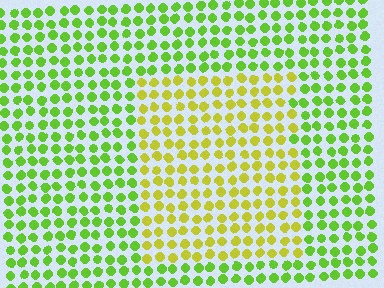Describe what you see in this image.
The image is filled with small lime elements in a uniform arrangement. A rectangle-shaped region is visible where the elements are tinted to a slightly different hue, forming a subtle color boundary.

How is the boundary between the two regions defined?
The boundary is defined purely by a slight shift in hue (about 37 degrees). Spacing, size, and orientation are identical on both sides.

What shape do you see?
I see a rectangle.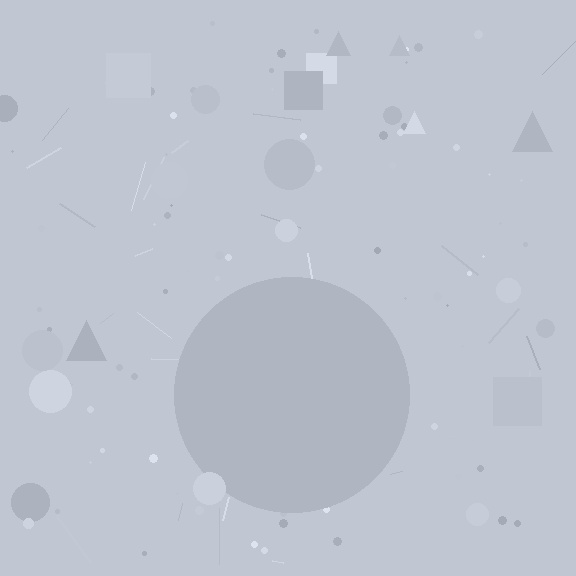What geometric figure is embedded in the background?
A circle is embedded in the background.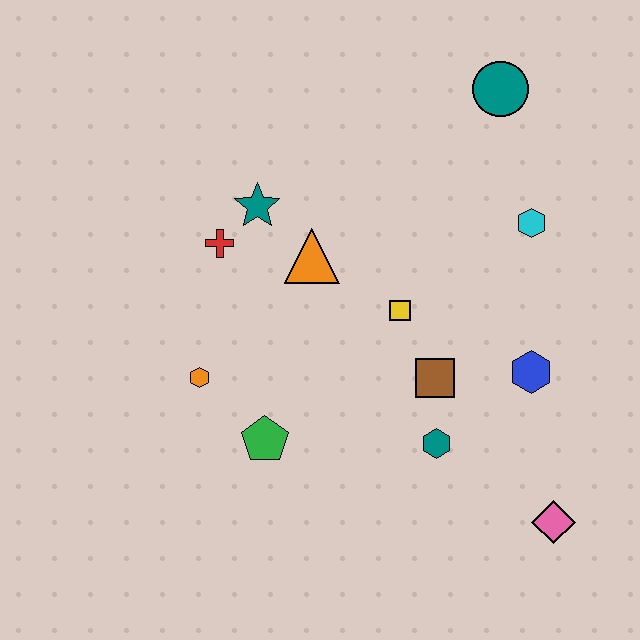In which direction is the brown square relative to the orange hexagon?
The brown square is to the right of the orange hexagon.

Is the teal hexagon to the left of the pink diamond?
Yes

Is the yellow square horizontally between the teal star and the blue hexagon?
Yes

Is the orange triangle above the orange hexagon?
Yes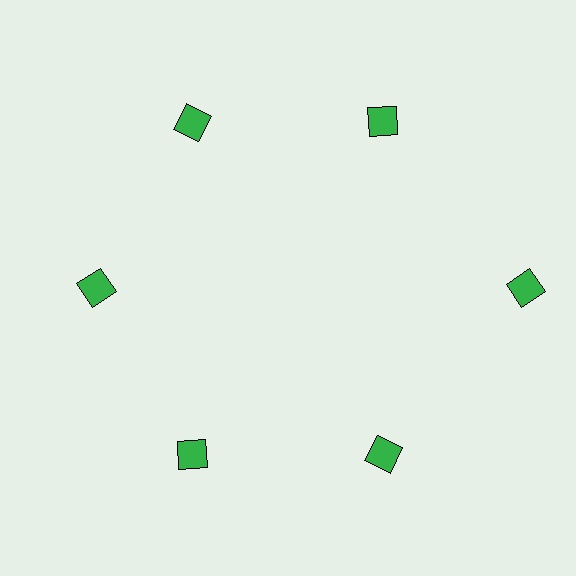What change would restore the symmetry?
The symmetry would be restored by moving it inward, back onto the ring so that all 6 diamonds sit at equal angles and equal distance from the center.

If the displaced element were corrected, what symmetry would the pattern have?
It would have 6-fold rotational symmetry — the pattern would map onto itself every 60 degrees.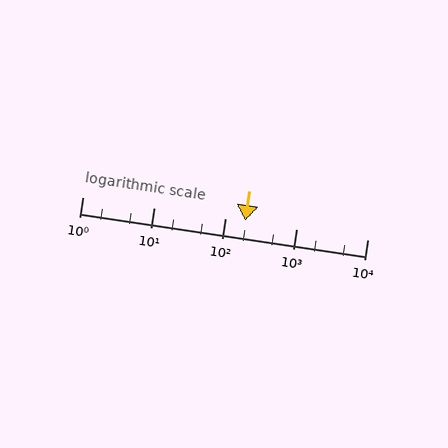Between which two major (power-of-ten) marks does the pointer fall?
The pointer is between 100 and 1000.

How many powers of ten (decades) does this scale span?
The scale spans 4 decades, from 1 to 10000.